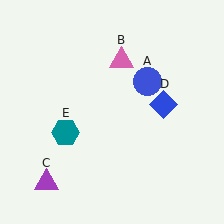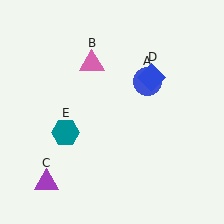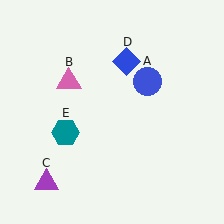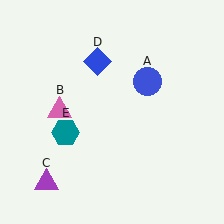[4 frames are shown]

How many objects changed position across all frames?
2 objects changed position: pink triangle (object B), blue diamond (object D).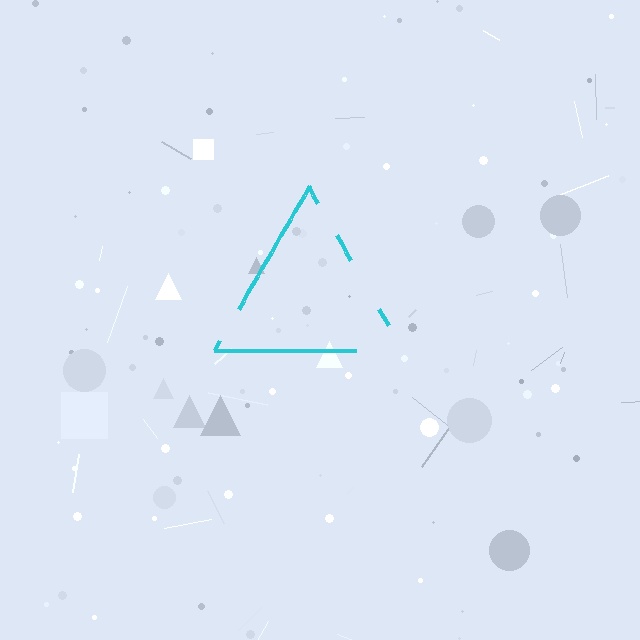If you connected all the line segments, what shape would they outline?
They would outline a triangle.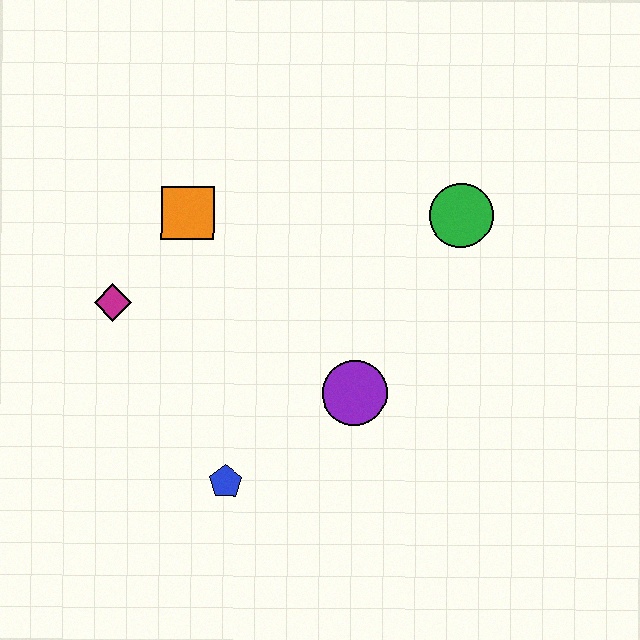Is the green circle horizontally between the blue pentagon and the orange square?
No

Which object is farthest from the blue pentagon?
The green circle is farthest from the blue pentagon.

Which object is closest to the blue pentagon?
The purple circle is closest to the blue pentagon.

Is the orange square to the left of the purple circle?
Yes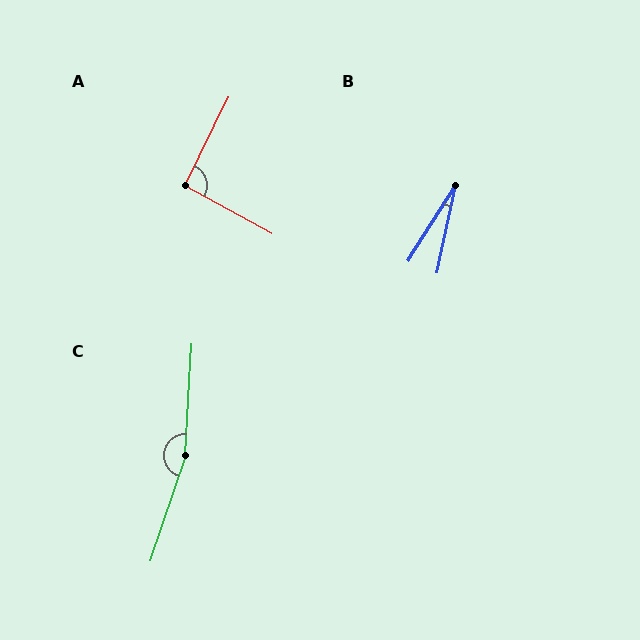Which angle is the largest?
C, at approximately 164 degrees.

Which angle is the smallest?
B, at approximately 20 degrees.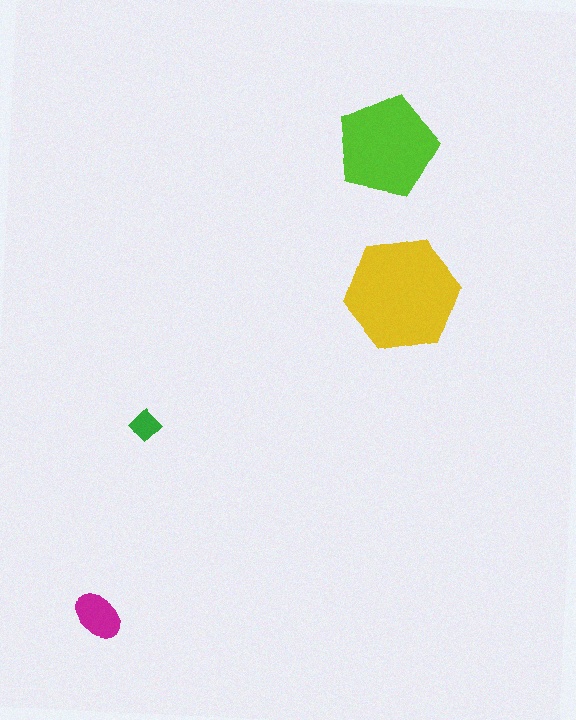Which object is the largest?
The yellow hexagon.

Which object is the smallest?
The green diamond.